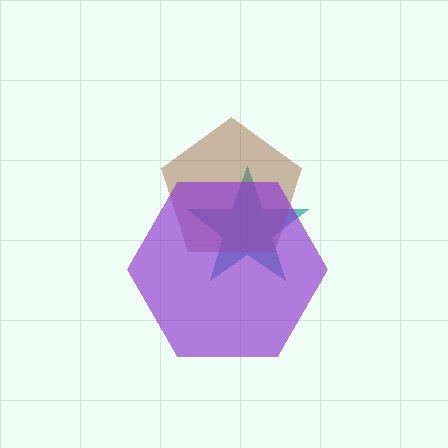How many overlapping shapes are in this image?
There are 3 overlapping shapes in the image.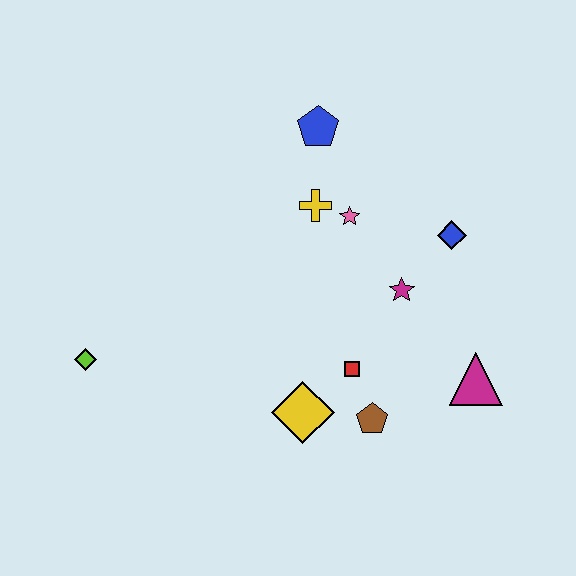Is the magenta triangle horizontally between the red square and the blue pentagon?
No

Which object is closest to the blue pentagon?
The yellow cross is closest to the blue pentagon.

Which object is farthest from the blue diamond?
The lime diamond is farthest from the blue diamond.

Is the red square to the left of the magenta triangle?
Yes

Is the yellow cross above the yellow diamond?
Yes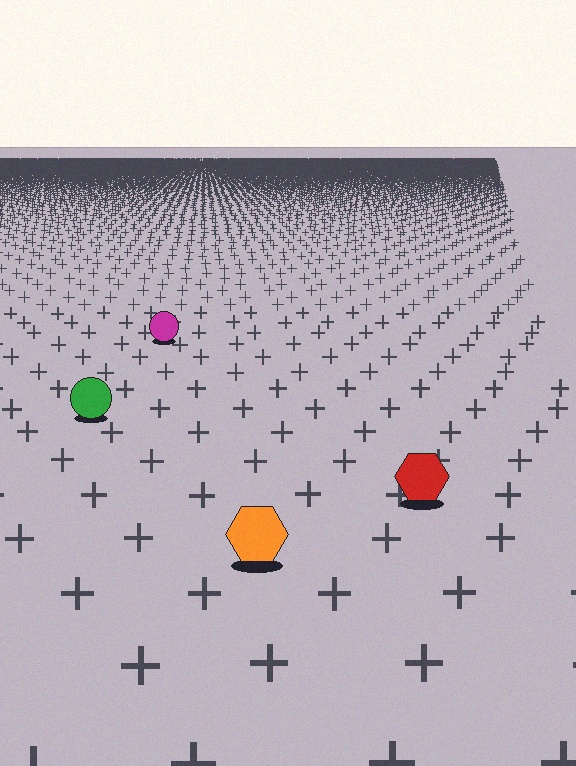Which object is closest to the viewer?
The orange hexagon is closest. The texture marks near it are larger and more spread out.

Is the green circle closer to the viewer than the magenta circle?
Yes. The green circle is closer — you can tell from the texture gradient: the ground texture is coarser near it.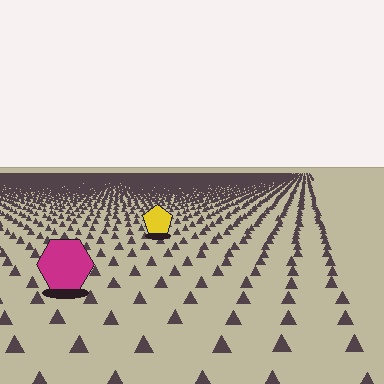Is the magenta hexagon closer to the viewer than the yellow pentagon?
Yes. The magenta hexagon is closer — you can tell from the texture gradient: the ground texture is coarser near it.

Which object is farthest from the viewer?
The yellow pentagon is farthest from the viewer. It appears smaller and the ground texture around it is denser.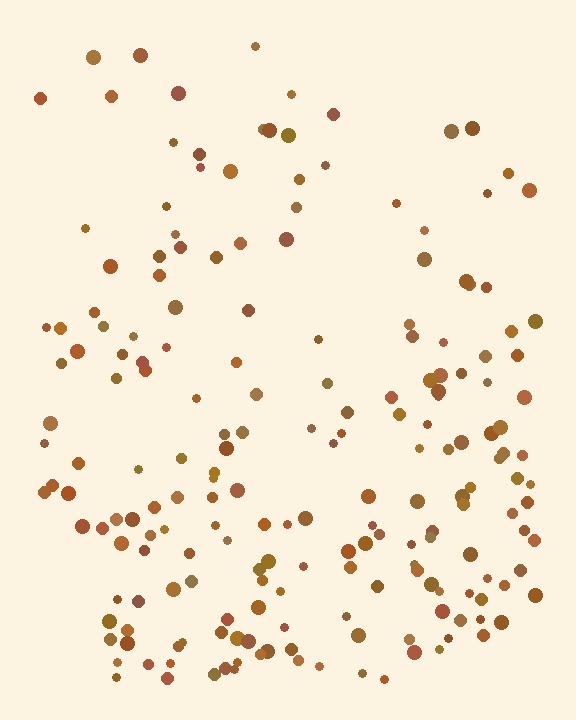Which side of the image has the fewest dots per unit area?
The top.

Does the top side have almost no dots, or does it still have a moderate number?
Still a moderate number, just noticeably fewer than the bottom.